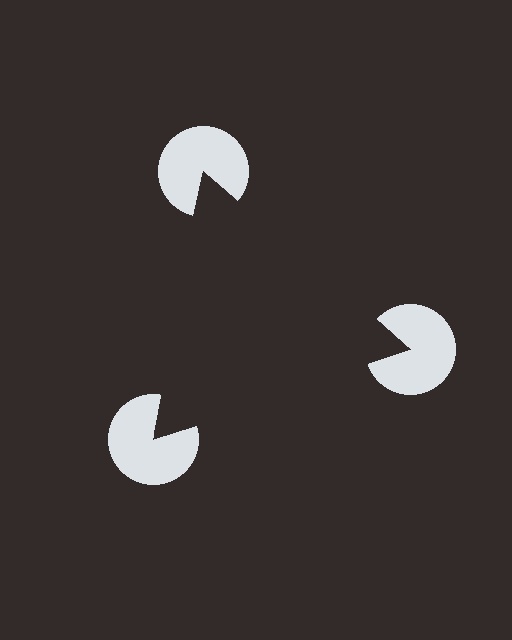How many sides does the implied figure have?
3 sides.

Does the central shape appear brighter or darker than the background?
It typically appears slightly darker than the background, even though no actual brightness change is drawn.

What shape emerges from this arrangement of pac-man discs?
An illusory triangle — its edges are inferred from the aligned wedge cuts in the pac-man discs, not physically drawn.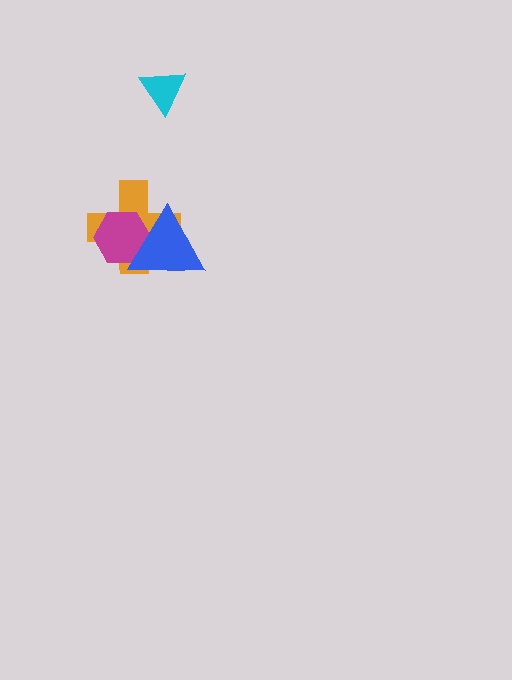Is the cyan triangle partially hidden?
No, no other shape covers it.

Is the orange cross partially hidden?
Yes, it is partially covered by another shape.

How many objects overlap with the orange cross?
2 objects overlap with the orange cross.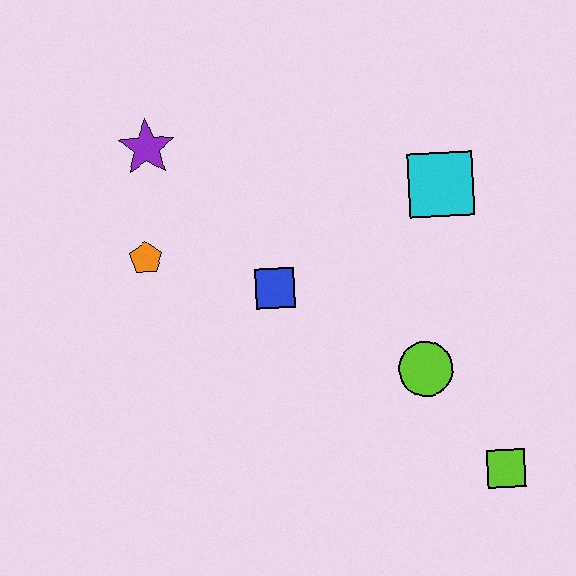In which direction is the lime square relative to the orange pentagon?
The lime square is to the right of the orange pentagon.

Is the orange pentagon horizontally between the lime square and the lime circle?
No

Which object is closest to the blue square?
The orange pentagon is closest to the blue square.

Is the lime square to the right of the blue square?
Yes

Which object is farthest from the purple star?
The lime square is farthest from the purple star.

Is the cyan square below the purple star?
Yes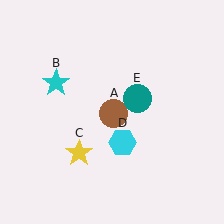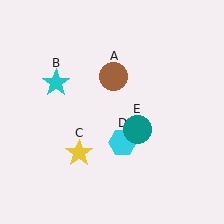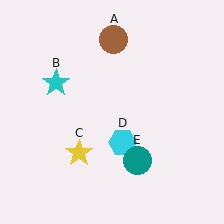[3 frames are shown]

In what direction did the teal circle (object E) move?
The teal circle (object E) moved down.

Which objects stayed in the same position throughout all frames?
Cyan star (object B) and yellow star (object C) and cyan hexagon (object D) remained stationary.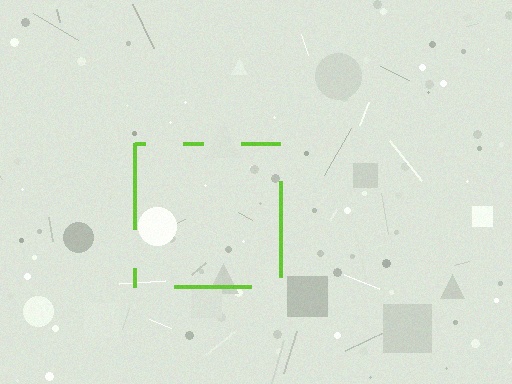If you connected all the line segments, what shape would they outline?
They would outline a square.